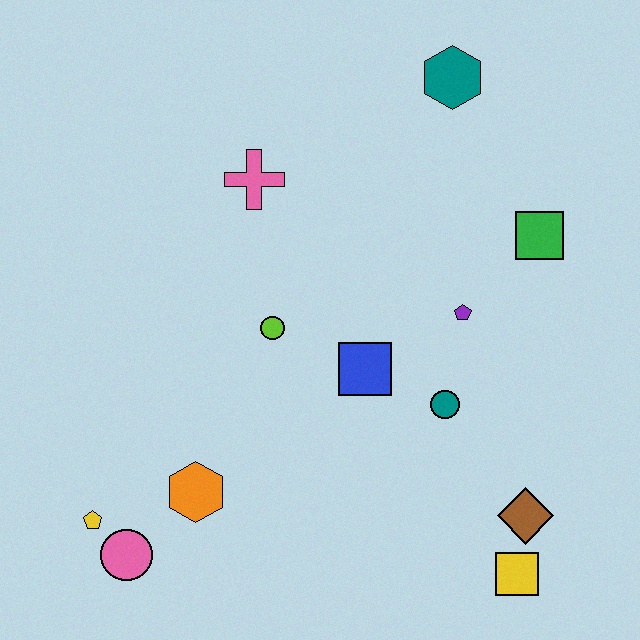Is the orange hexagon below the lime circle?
Yes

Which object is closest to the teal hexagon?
The green square is closest to the teal hexagon.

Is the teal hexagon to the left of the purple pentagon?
Yes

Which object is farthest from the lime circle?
The yellow square is farthest from the lime circle.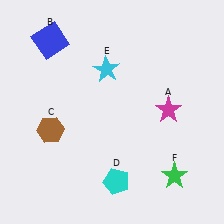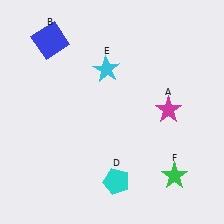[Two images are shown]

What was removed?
The brown hexagon (C) was removed in Image 2.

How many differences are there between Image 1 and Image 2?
There is 1 difference between the two images.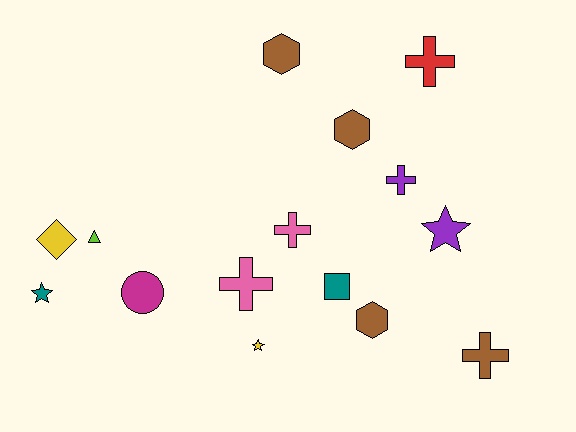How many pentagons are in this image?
There are no pentagons.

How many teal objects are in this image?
There are 2 teal objects.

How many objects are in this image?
There are 15 objects.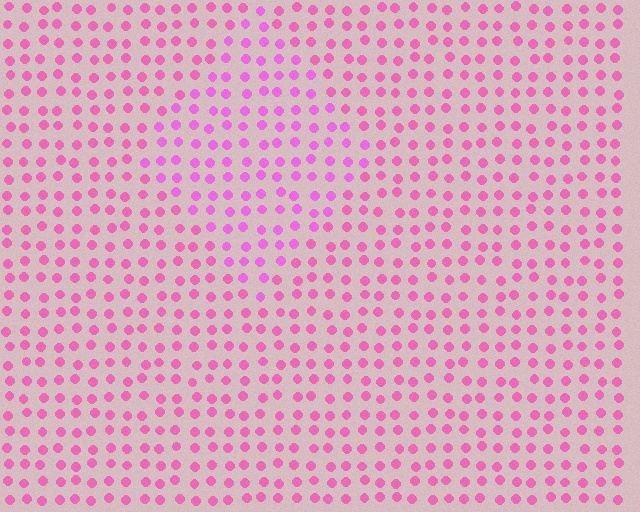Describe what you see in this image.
The image is filled with small pink elements in a uniform arrangement. A diamond-shaped region is visible where the elements are tinted to a slightly different hue, forming a subtle color boundary.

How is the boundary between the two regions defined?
The boundary is defined purely by a slight shift in hue (about 20 degrees). Spacing, size, and orientation are identical on both sides.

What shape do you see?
I see a diamond.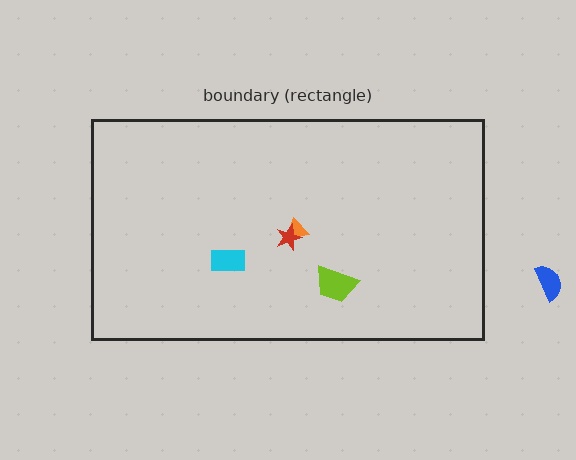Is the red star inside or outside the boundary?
Inside.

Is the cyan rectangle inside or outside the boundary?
Inside.